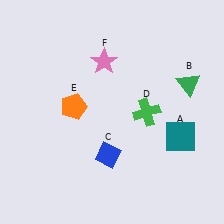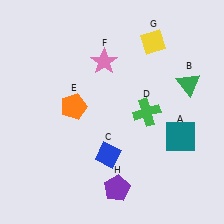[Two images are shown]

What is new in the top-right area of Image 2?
A yellow diamond (G) was added in the top-right area of Image 2.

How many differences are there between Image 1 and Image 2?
There are 2 differences between the two images.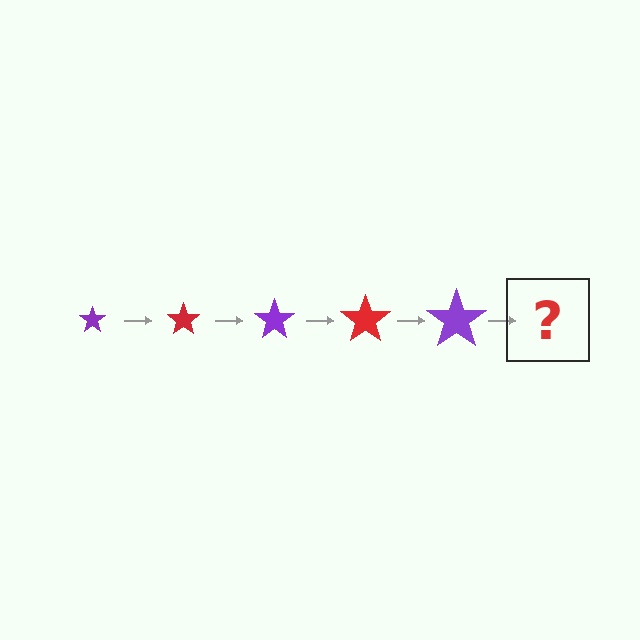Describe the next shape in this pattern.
It should be a red star, larger than the previous one.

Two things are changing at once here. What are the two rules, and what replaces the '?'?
The two rules are that the star grows larger each step and the color cycles through purple and red. The '?' should be a red star, larger than the previous one.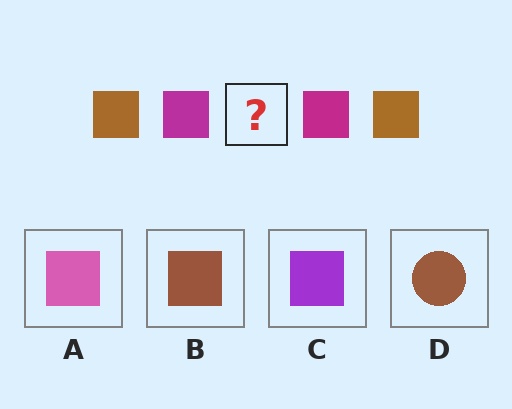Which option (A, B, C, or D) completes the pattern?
B.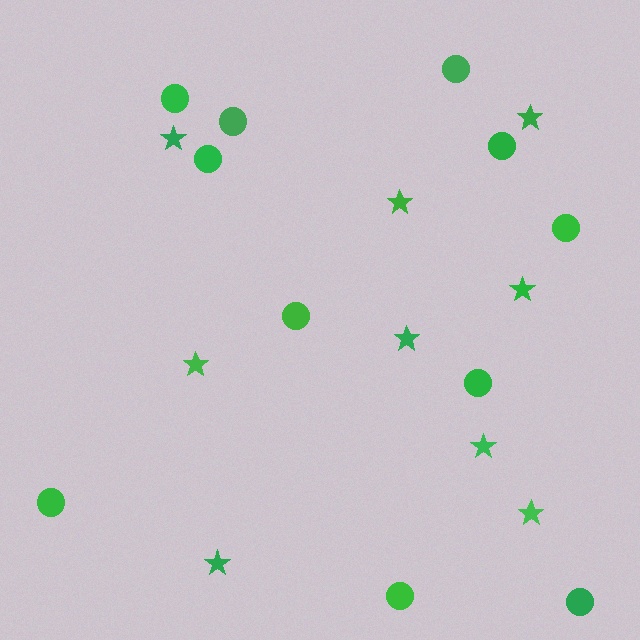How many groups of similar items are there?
There are 2 groups: one group of stars (9) and one group of circles (11).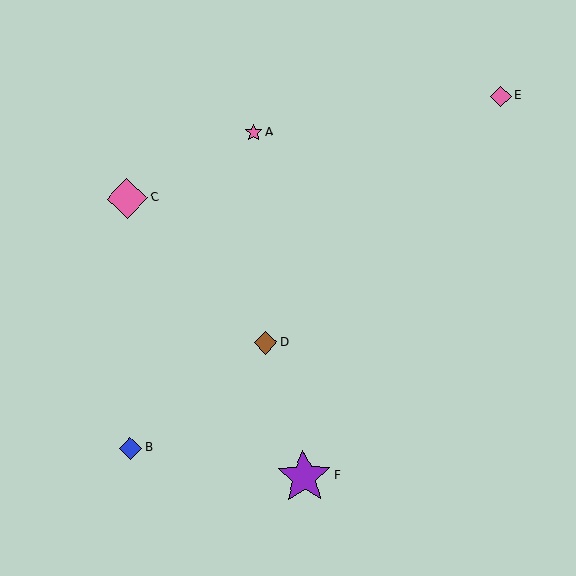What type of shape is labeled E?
Shape E is a pink diamond.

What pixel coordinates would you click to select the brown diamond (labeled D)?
Click at (266, 343) to select the brown diamond D.